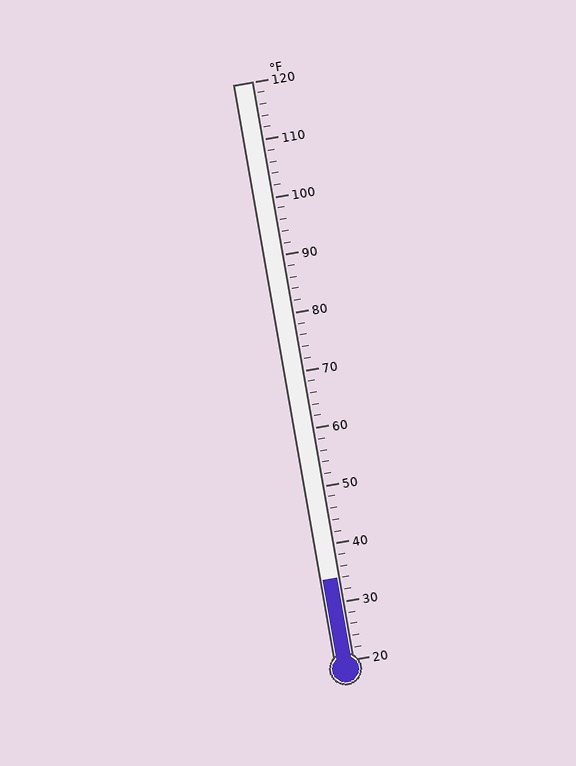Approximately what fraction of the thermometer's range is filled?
The thermometer is filled to approximately 15% of its range.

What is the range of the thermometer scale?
The thermometer scale ranges from 20°F to 120°F.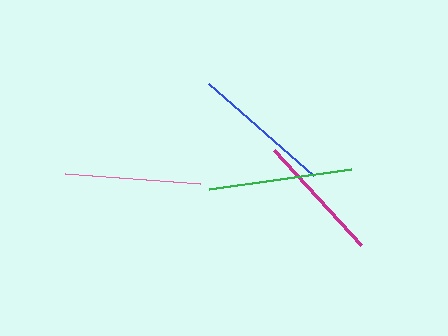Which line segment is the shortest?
The magenta line is the shortest at approximately 129 pixels.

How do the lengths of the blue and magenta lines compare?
The blue and magenta lines are approximately the same length.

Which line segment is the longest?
The green line is the longest at approximately 144 pixels.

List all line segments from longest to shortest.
From longest to shortest: green, blue, pink, magenta.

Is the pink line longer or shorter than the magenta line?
The pink line is longer than the magenta line.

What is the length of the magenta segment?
The magenta segment is approximately 129 pixels long.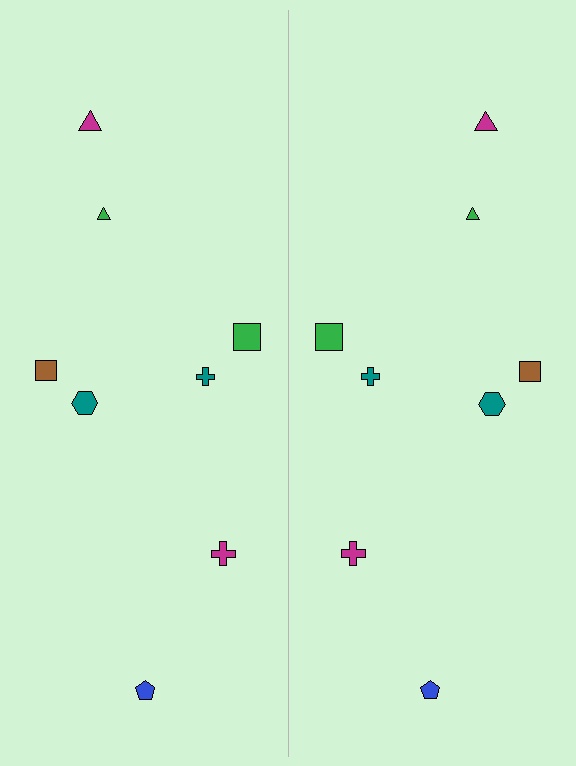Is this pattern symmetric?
Yes, this pattern has bilateral (reflection) symmetry.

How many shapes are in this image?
There are 16 shapes in this image.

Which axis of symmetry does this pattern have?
The pattern has a vertical axis of symmetry running through the center of the image.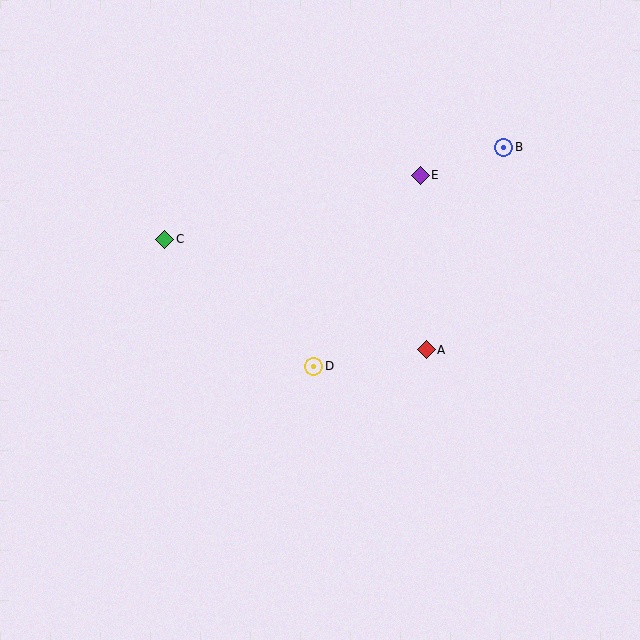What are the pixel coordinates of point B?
Point B is at (504, 147).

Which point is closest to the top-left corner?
Point C is closest to the top-left corner.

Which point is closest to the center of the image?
Point D at (314, 366) is closest to the center.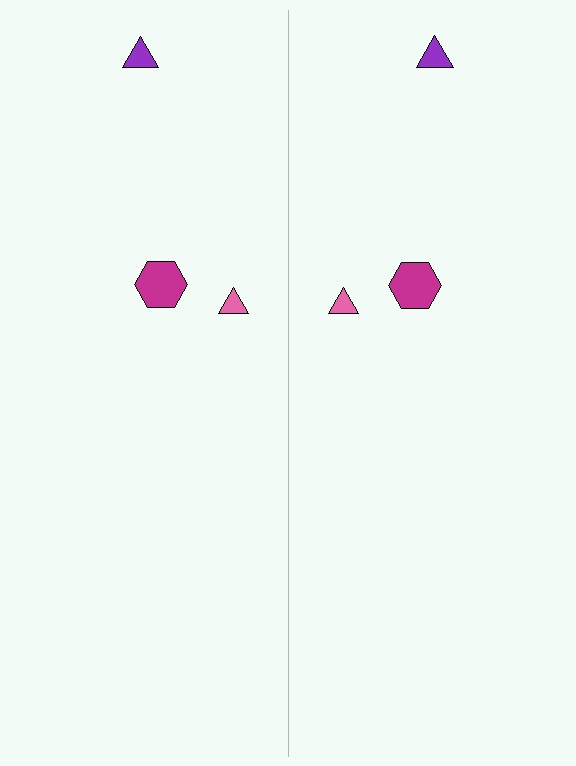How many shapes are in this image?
There are 6 shapes in this image.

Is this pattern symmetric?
Yes, this pattern has bilateral (reflection) symmetry.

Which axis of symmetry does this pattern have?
The pattern has a vertical axis of symmetry running through the center of the image.